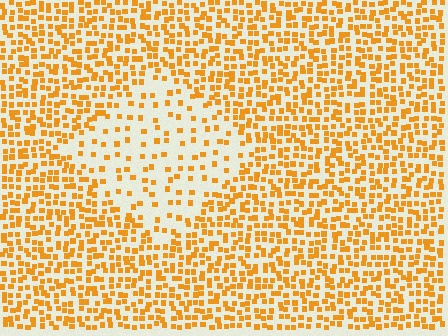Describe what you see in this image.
The image contains small orange elements arranged at two different densities. A diamond-shaped region is visible where the elements are less densely packed than the surrounding area.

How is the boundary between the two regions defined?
The boundary is defined by a change in element density (approximately 2.6x ratio). All elements are the same color, size, and shape.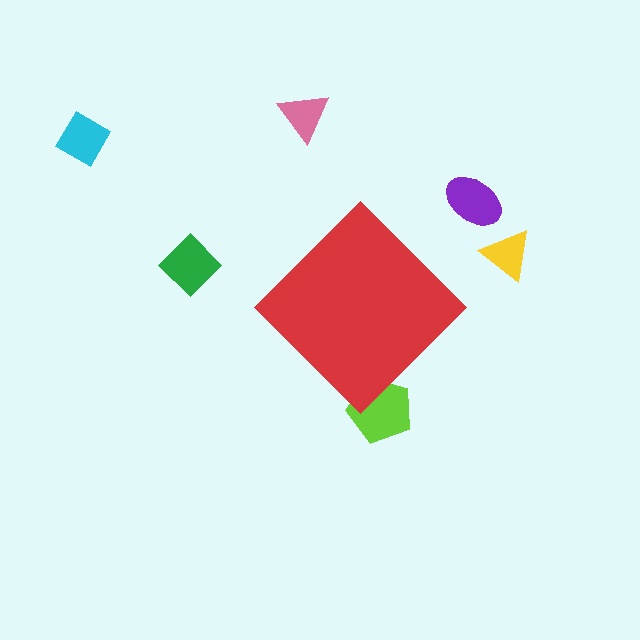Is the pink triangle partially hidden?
No, the pink triangle is fully visible.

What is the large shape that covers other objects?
A red diamond.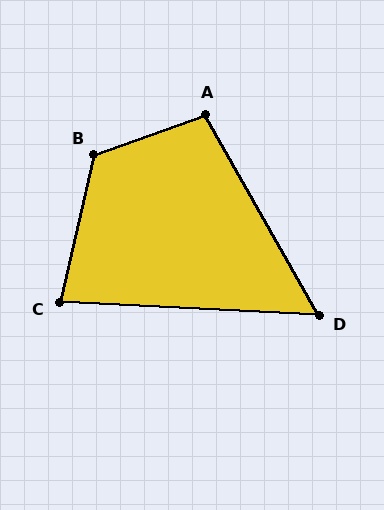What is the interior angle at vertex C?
Approximately 80 degrees (acute).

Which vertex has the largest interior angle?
B, at approximately 123 degrees.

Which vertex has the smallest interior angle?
D, at approximately 57 degrees.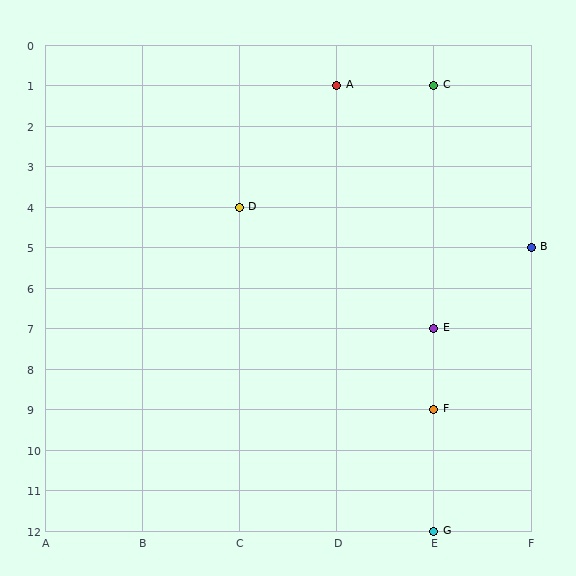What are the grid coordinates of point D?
Point D is at grid coordinates (C, 4).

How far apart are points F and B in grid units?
Points F and B are 1 column and 4 rows apart (about 4.1 grid units diagonally).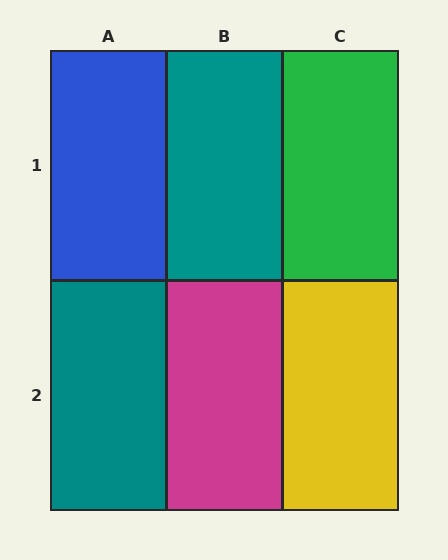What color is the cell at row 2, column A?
Teal.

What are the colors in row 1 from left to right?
Blue, teal, green.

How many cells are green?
1 cell is green.